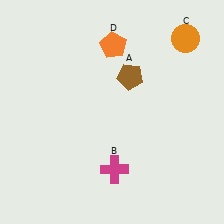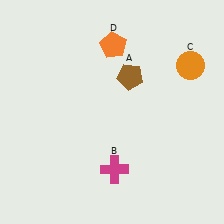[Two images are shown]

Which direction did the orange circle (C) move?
The orange circle (C) moved down.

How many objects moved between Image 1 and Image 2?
1 object moved between the two images.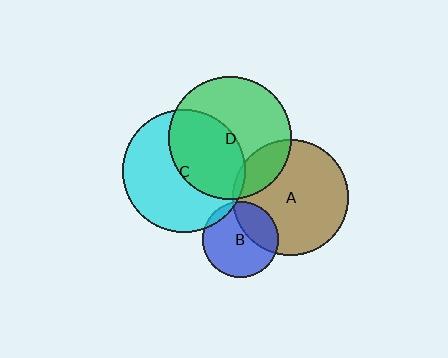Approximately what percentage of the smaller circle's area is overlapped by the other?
Approximately 5%.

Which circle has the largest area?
Circle C (cyan).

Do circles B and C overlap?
Yes.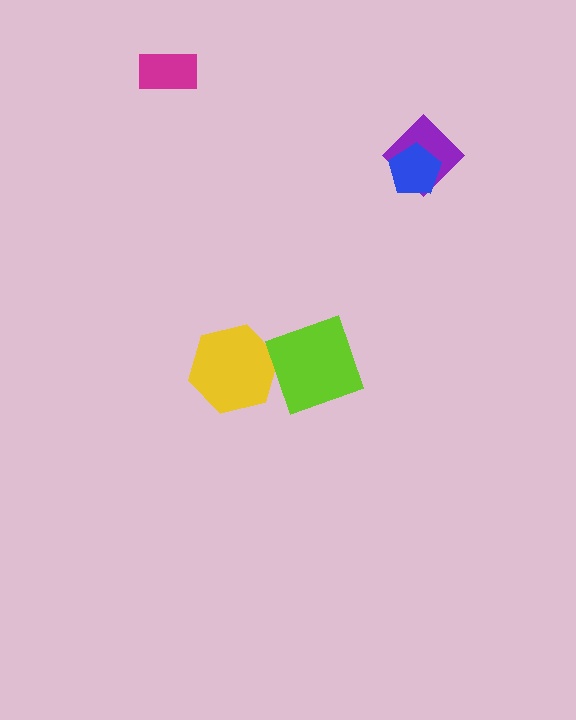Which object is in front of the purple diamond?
The blue pentagon is in front of the purple diamond.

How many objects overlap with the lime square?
0 objects overlap with the lime square.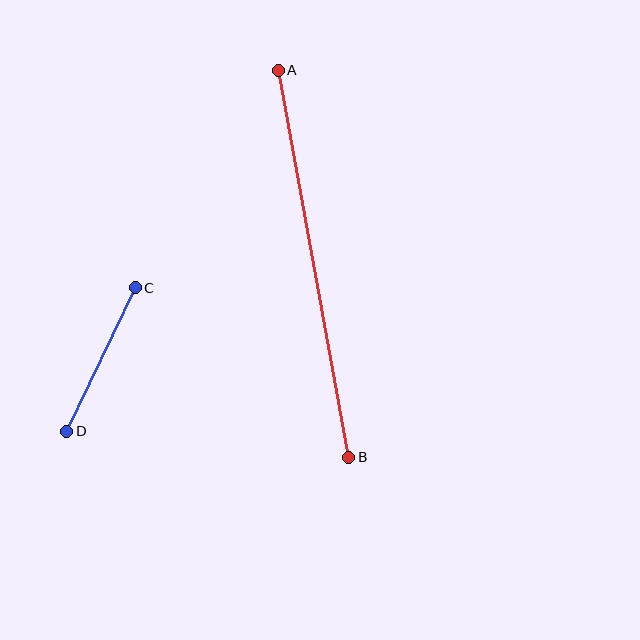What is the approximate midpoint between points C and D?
The midpoint is at approximately (101, 359) pixels.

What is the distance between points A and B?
The distance is approximately 394 pixels.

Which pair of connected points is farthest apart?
Points A and B are farthest apart.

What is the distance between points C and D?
The distance is approximately 159 pixels.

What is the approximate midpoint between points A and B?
The midpoint is at approximately (314, 264) pixels.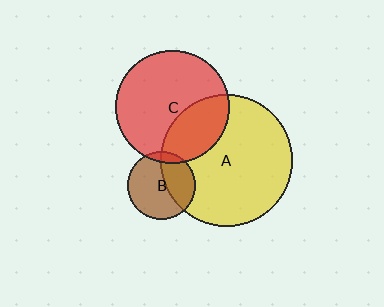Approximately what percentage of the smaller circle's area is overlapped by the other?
Approximately 30%.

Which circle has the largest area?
Circle A (yellow).